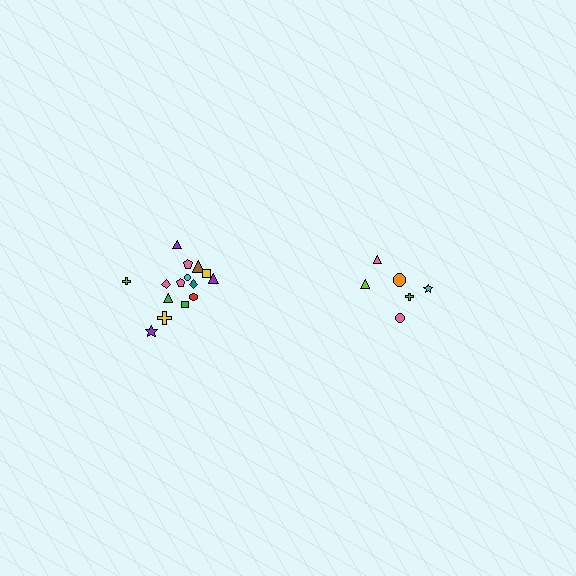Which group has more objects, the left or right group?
The left group.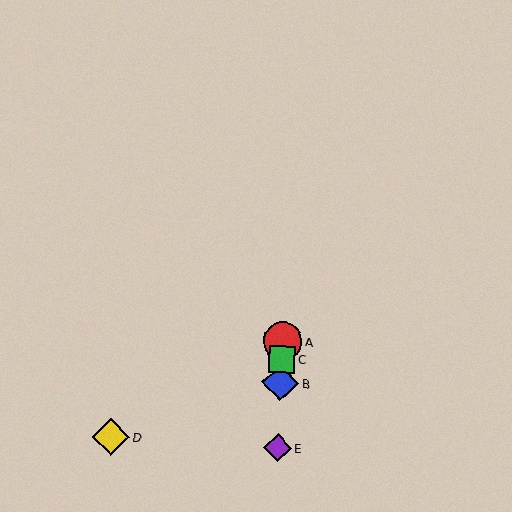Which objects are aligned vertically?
Objects A, B, C, E are aligned vertically.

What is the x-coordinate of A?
Object A is at x≈283.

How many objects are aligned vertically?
4 objects (A, B, C, E) are aligned vertically.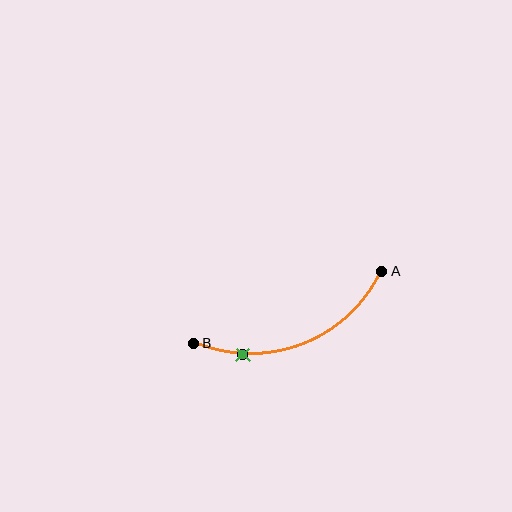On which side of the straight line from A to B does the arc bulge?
The arc bulges below the straight line connecting A and B.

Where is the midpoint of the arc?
The arc midpoint is the point on the curve farthest from the straight line joining A and B. It sits below that line.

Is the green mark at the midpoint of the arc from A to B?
No. The green mark lies on the arc but is closer to endpoint B. The arc midpoint would be at the point on the curve equidistant along the arc from both A and B.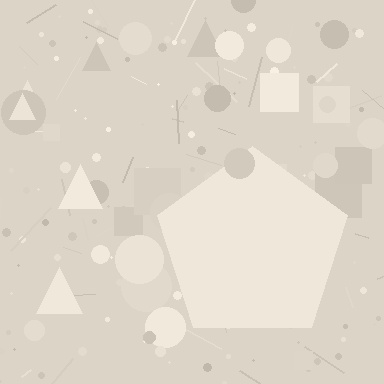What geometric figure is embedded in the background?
A pentagon is embedded in the background.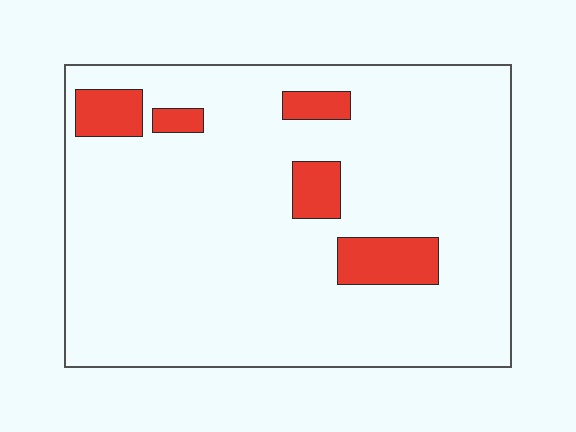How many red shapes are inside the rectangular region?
5.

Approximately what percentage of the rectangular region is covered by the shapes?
Approximately 10%.